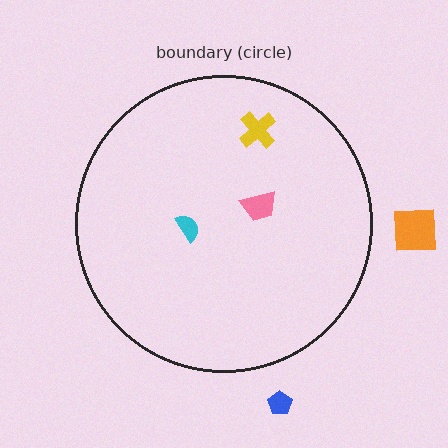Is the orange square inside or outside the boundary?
Outside.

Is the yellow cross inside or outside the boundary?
Inside.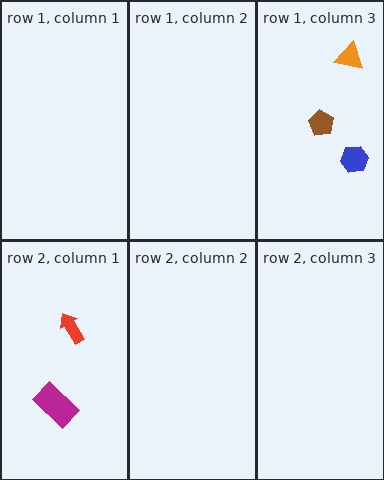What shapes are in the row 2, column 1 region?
The magenta rectangle, the red arrow.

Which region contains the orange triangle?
The row 1, column 3 region.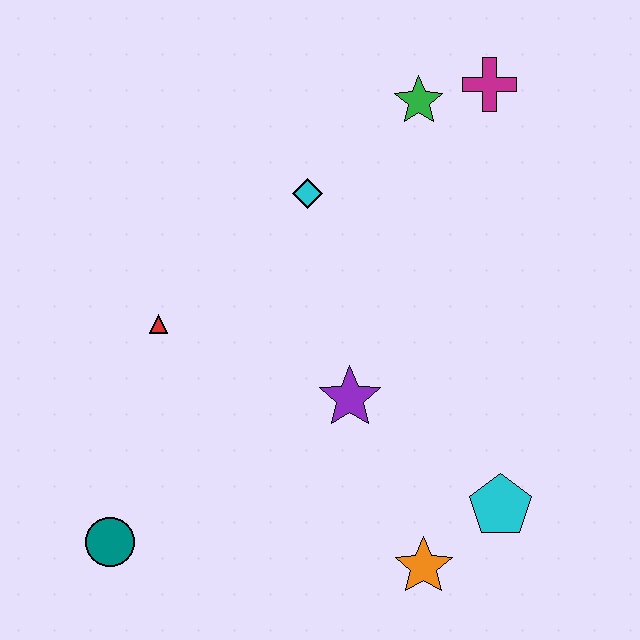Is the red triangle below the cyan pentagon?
No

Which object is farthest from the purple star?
The magenta cross is farthest from the purple star.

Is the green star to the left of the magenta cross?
Yes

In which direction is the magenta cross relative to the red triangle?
The magenta cross is to the right of the red triangle.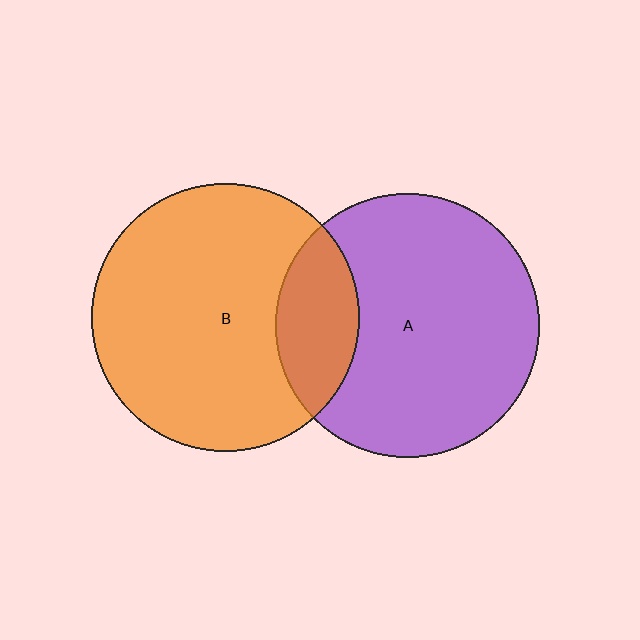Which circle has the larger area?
Circle B (orange).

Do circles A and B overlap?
Yes.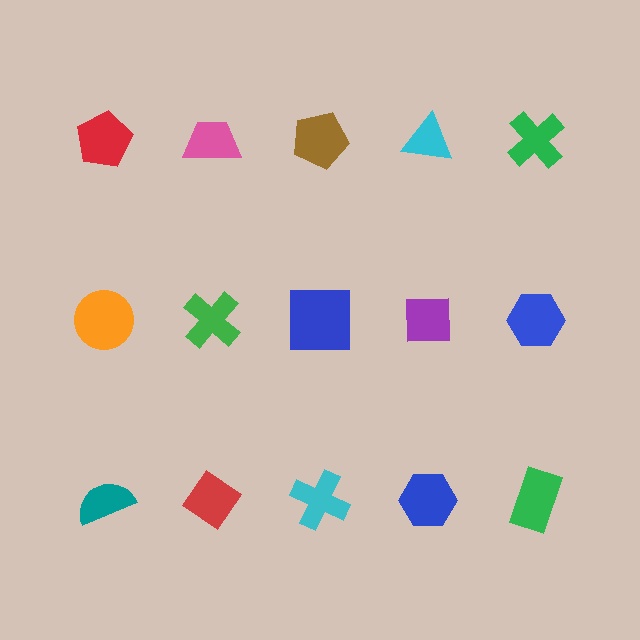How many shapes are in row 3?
5 shapes.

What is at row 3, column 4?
A blue hexagon.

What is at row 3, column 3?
A cyan cross.